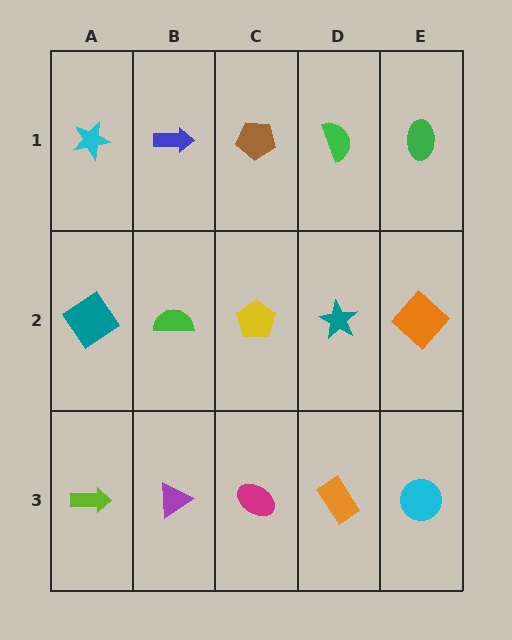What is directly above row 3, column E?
An orange diamond.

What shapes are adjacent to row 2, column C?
A brown pentagon (row 1, column C), a magenta ellipse (row 3, column C), a green semicircle (row 2, column B), a teal star (row 2, column D).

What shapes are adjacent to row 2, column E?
A green ellipse (row 1, column E), a cyan circle (row 3, column E), a teal star (row 2, column D).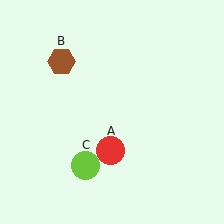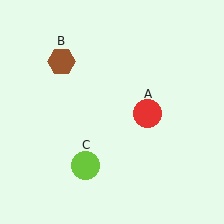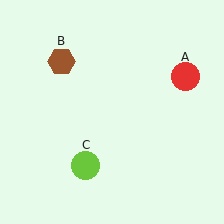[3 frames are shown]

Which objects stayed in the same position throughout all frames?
Brown hexagon (object B) and lime circle (object C) remained stationary.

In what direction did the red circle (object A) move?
The red circle (object A) moved up and to the right.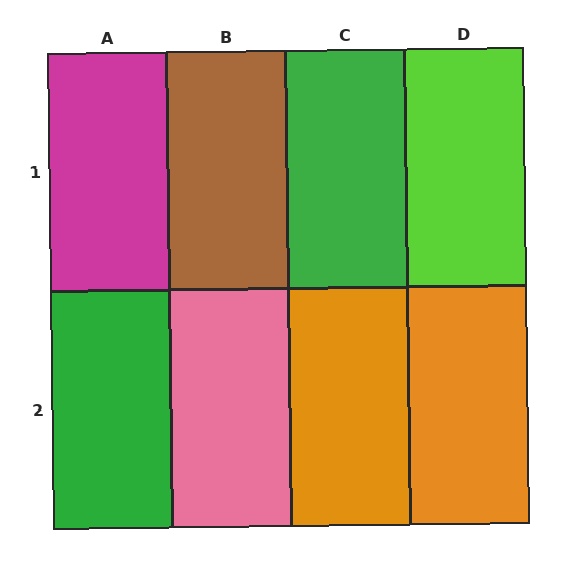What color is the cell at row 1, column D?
Lime.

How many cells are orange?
2 cells are orange.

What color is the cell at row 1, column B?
Brown.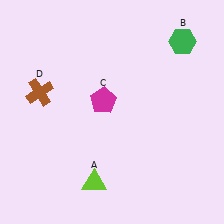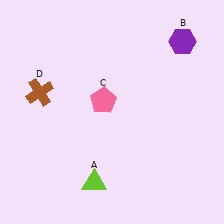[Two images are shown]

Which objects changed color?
B changed from green to purple. C changed from magenta to pink.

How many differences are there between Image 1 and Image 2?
There are 2 differences between the two images.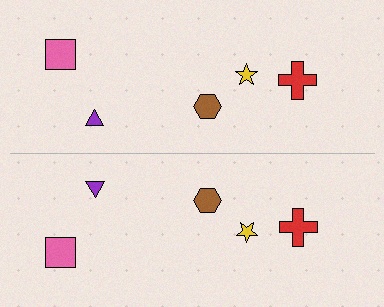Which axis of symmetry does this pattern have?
The pattern has a horizontal axis of symmetry running through the center of the image.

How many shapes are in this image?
There are 10 shapes in this image.